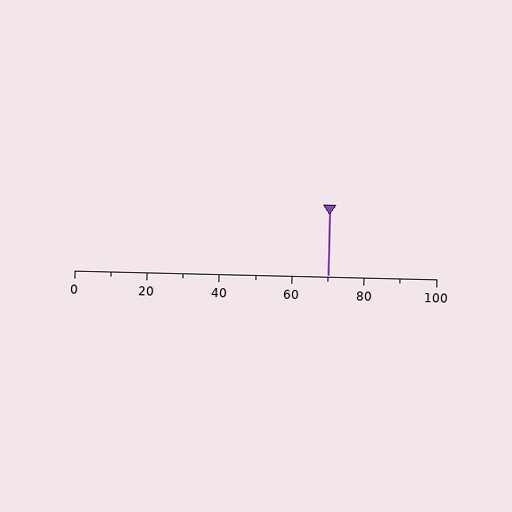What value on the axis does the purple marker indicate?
The marker indicates approximately 70.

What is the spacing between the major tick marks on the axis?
The major ticks are spaced 20 apart.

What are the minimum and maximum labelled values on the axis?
The axis runs from 0 to 100.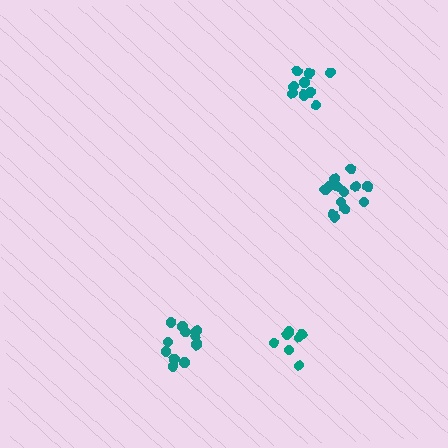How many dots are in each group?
Group 1: 12 dots, Group 2: 7 dots, Group 3: 13 dots, Group 4: 10 dots (42 total).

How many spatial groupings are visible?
There are 4 spatial groupings.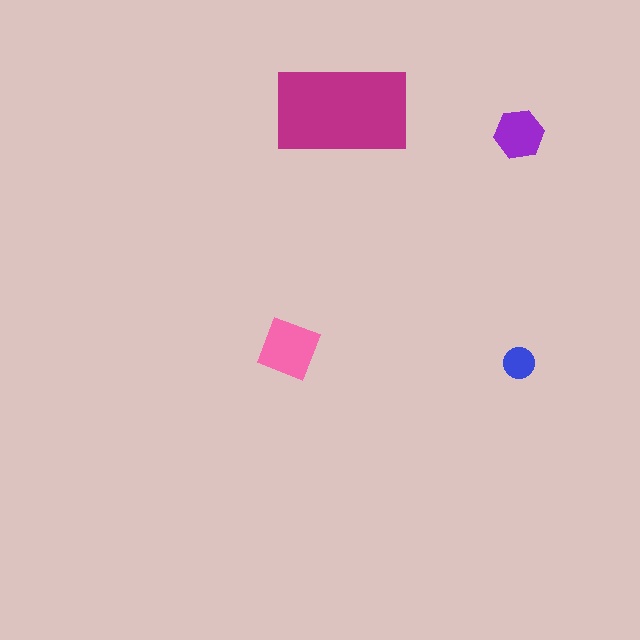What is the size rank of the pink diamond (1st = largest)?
2nd.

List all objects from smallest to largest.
The blue circle, the purple hexagon, the pink diamond, the magenta rectangle.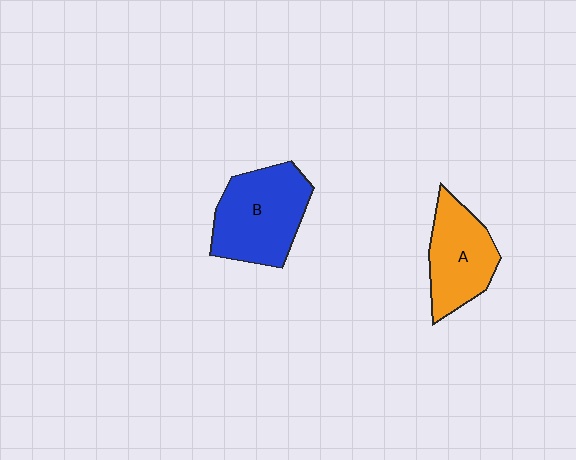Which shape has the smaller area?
Shape A (orange).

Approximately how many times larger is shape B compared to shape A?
Approximately 1.2 times.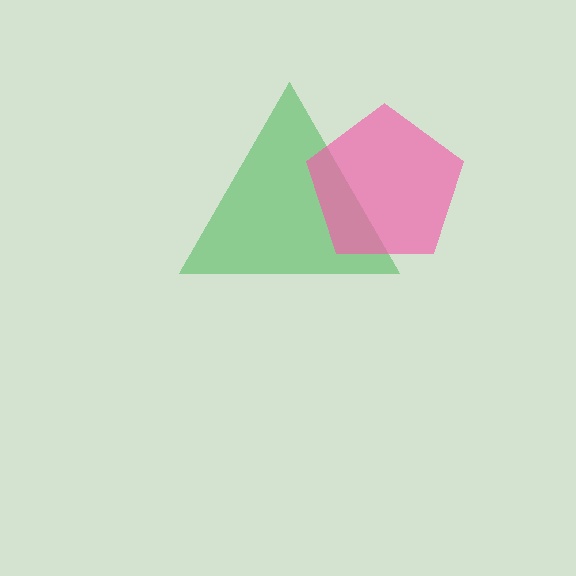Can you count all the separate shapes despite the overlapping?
Yes, there are 2 separate shapes.